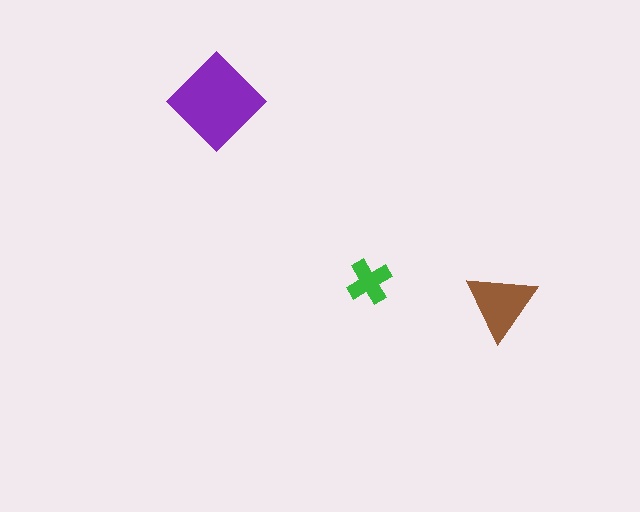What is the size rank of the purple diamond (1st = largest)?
1st.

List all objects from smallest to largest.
The green cross, the brown triangle, the purple diamond.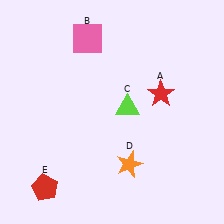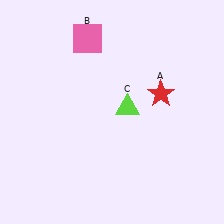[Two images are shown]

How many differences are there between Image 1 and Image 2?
There are 2 differences between the two images.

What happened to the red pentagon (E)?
The red pentagon (E) was removed in Image 2. It was in the bottom-left area of Image 1.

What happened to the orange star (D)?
The orange star (D) was removed in Image 2. It was in the bottom-right area of Image 1.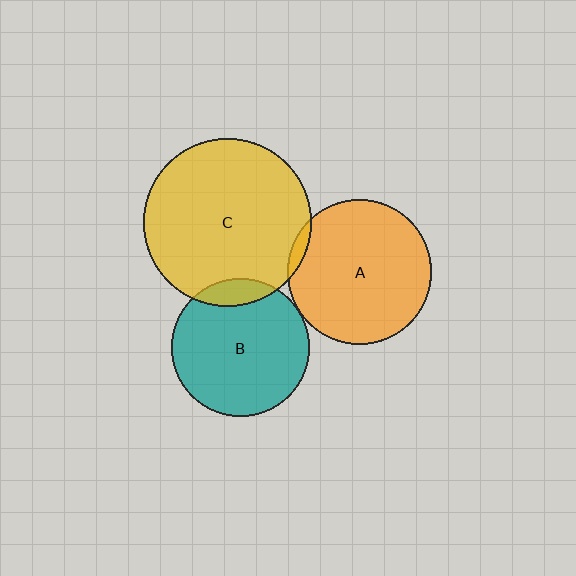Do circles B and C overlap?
Yes.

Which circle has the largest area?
Circle C (yellow).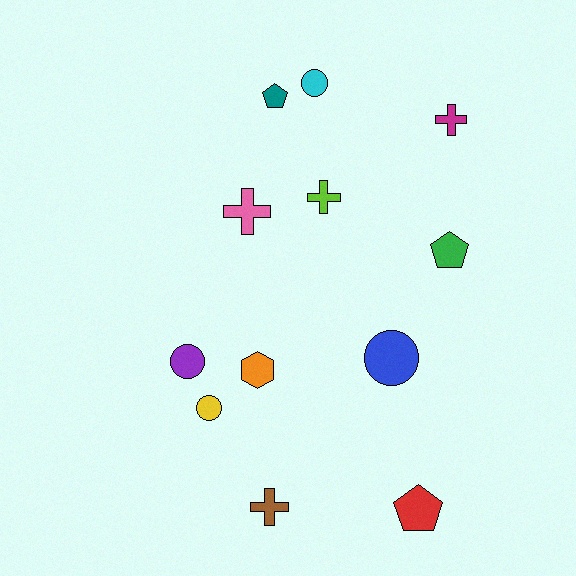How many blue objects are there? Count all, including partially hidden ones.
There is 1 blue object.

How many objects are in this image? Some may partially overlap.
There are 12 objects.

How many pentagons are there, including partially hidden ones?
There are 3 pentagons.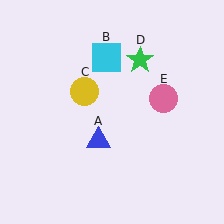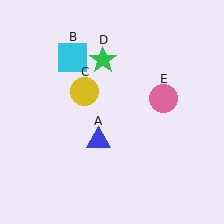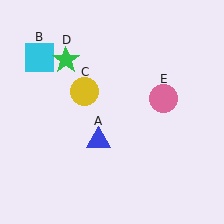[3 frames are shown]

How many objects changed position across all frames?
2 objects changed position: cyan square (object B), green star (object D).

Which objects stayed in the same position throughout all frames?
Blue triangle (object A) and yellow circle (object C) and pink circle (object E) remained stationary.